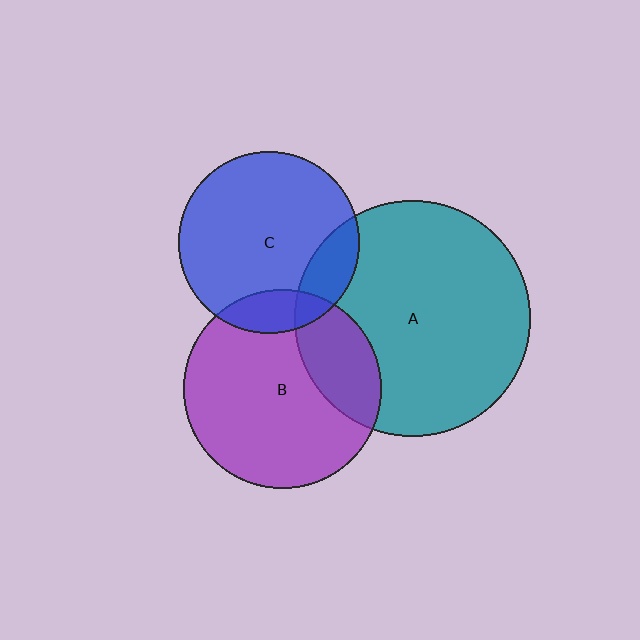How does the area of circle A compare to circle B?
Approximately 1.4 times.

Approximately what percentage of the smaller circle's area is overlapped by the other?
Approximately 15%.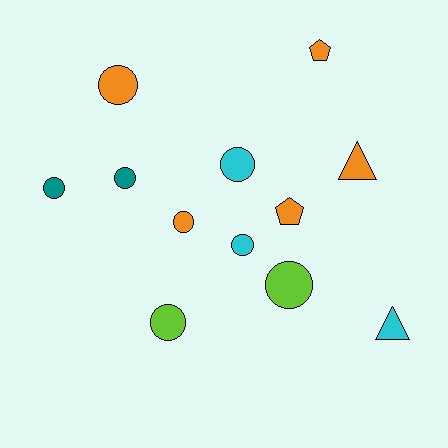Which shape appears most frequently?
Circle, with 8 objects.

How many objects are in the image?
There are 12 objects.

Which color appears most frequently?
Orange, with 5 objects.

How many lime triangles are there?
There are no lime triangles.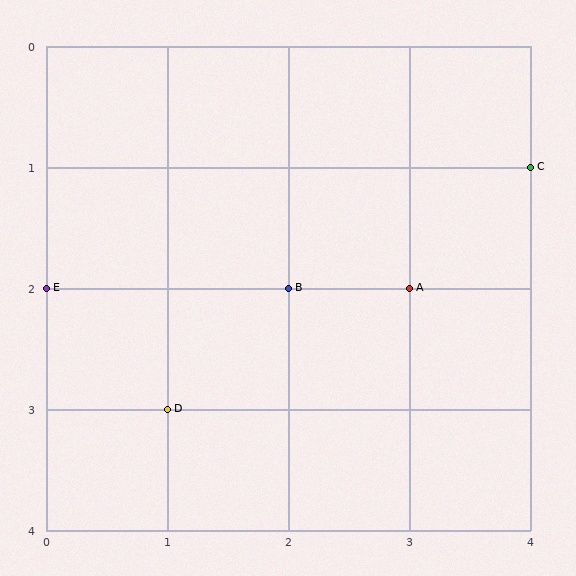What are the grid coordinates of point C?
Point C is at grid coordinates (4, 1).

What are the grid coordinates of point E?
Point E is at grid coordinates (0, 2).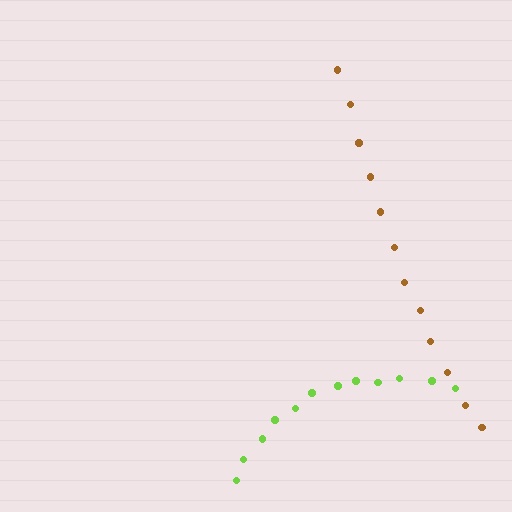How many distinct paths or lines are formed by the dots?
There are 2 distinct paths.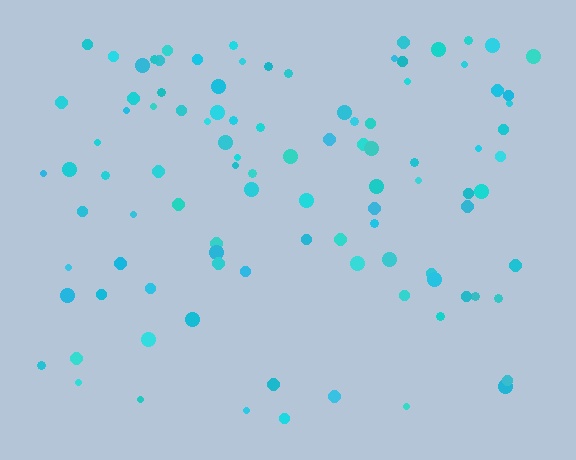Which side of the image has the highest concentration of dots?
The top.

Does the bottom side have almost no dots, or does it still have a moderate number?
Still a moderate number, just noticeably fewer than the top.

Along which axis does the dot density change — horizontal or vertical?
Vertical.